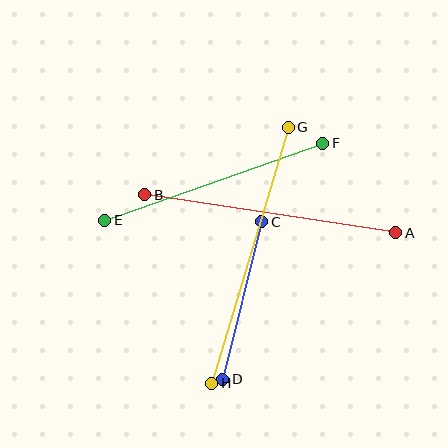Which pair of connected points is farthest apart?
Points G and H are farthest apart.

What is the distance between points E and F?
The distance is approximately 231 pixels.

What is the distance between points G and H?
The distance is approximately 267 pixels.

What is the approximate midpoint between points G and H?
The midpoint is at approximately (250, 255) pixels.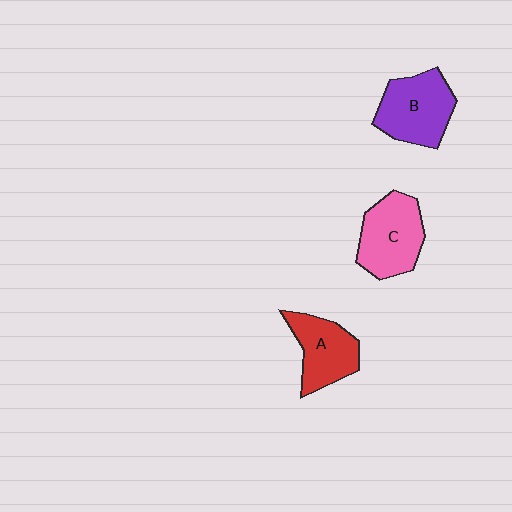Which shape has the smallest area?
Shape A (red).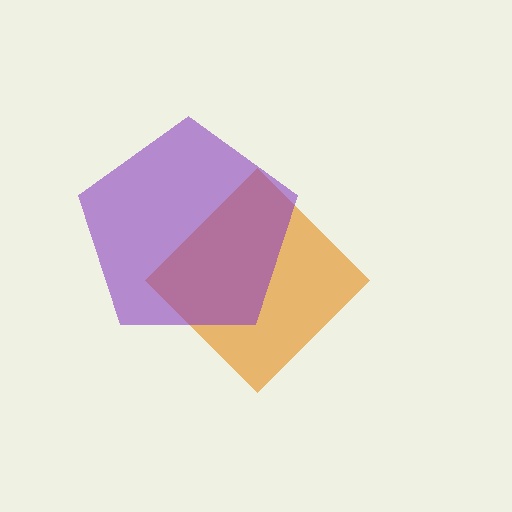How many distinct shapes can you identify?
There are 2 distinct shapes: an orange diamond, a purple pentagon.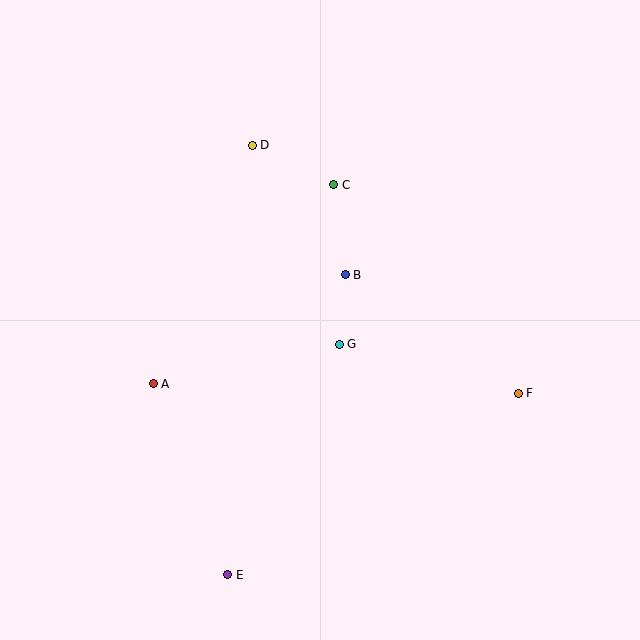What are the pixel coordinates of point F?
Point F is at (518, 393).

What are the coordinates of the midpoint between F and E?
The midpoint between F and E is at (373, 484).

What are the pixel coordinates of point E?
Point E is at (228, 575).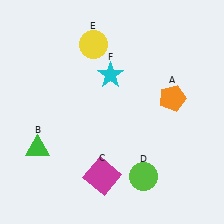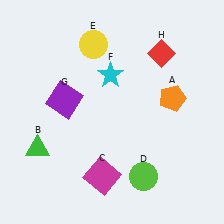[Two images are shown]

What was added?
A purple square (G), a red diamond (H) were added in Image 2.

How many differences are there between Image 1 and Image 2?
There are 2 differences between the two images.